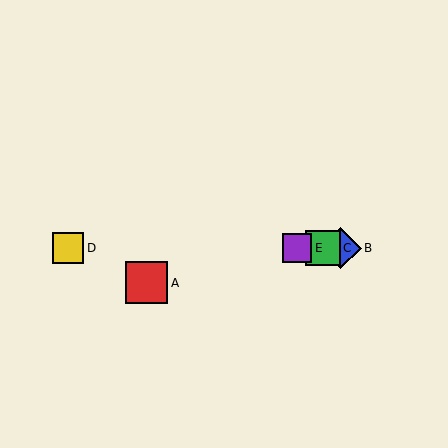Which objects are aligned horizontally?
Objects B, C, D, E are aligned horizontally.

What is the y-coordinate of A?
Object A is at y≈283.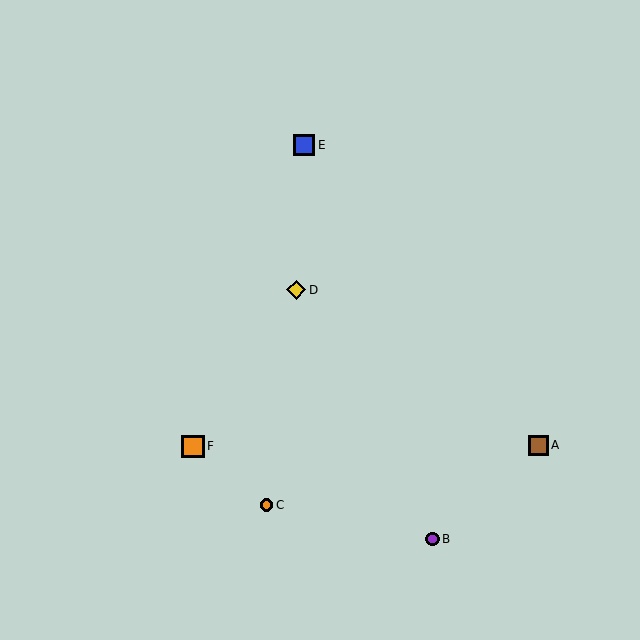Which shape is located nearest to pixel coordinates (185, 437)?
The orange square (labeled F) at (193, 446) is nearest to that location.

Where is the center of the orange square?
The center of the orange square is at (193, 446).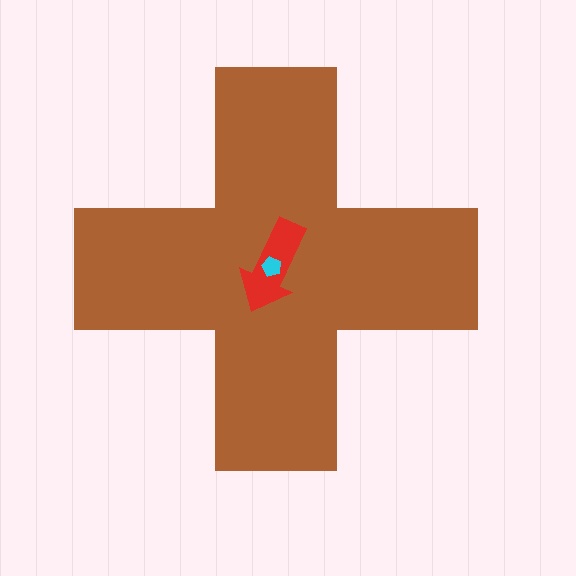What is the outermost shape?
The brown cross.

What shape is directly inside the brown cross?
The red arrow.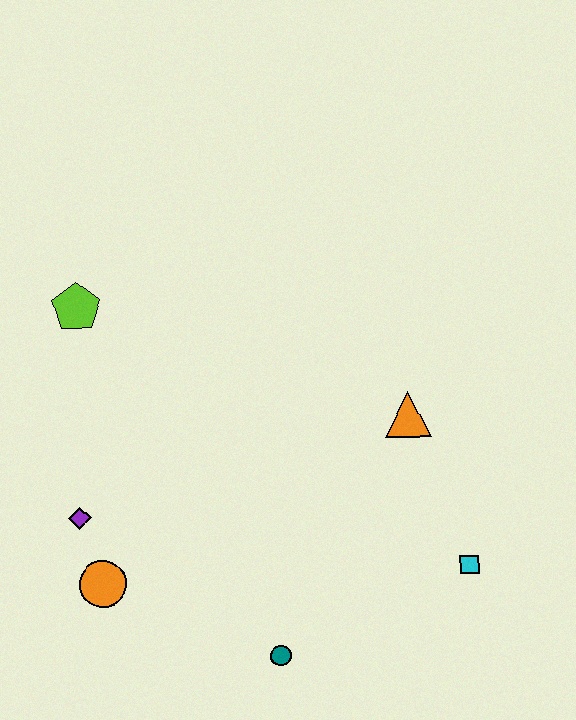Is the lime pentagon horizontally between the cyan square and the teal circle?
No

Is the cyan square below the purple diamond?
Yes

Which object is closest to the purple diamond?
The orange circle is closest to the purple diamond.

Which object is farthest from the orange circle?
The cyan square is farthest from the orange circle.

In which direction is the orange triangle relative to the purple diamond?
The orange triangle is to the right of the purple diamond.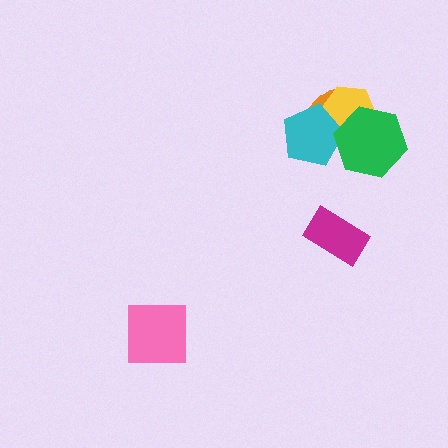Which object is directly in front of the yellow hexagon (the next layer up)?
The cyan pentagon is directly in front of the yellow hexagon.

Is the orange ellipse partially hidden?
Yes, it is partially covered by another shape.